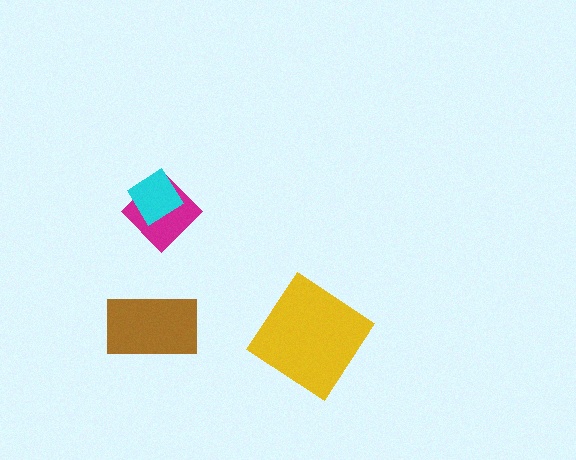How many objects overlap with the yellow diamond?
0 objects overlap with the yellow diamond.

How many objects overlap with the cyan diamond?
1 object overlaps with the cyan diamond.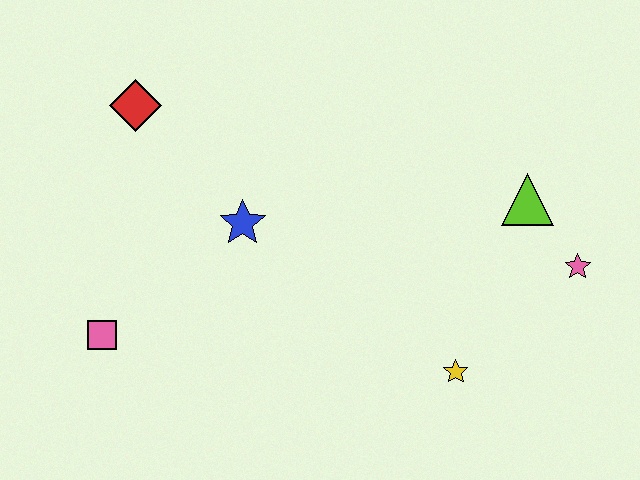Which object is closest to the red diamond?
The blue star is closest to the red diamond.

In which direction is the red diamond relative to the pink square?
The red diamond is above the pink square.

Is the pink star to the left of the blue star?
No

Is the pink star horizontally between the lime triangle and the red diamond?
No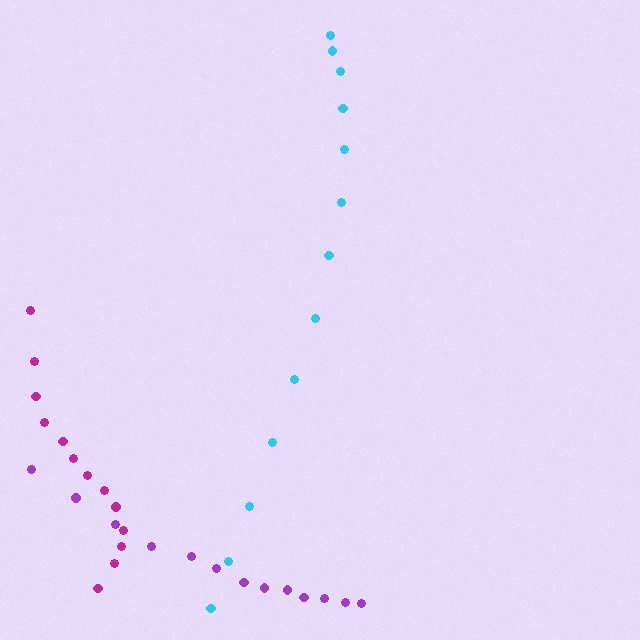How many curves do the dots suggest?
There are 3 distinct paths.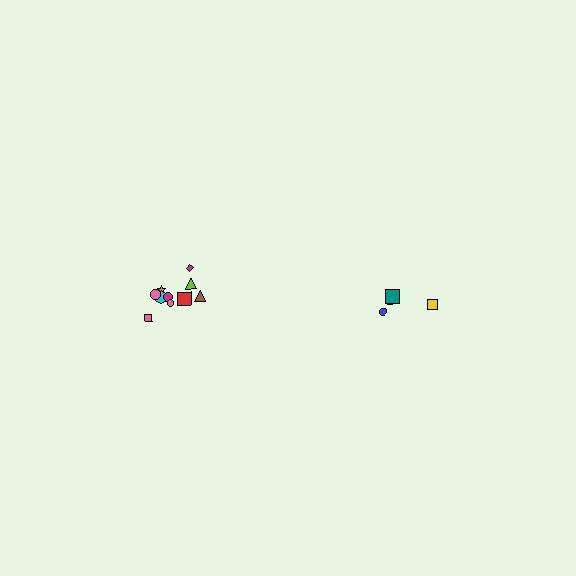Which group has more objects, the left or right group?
The left group.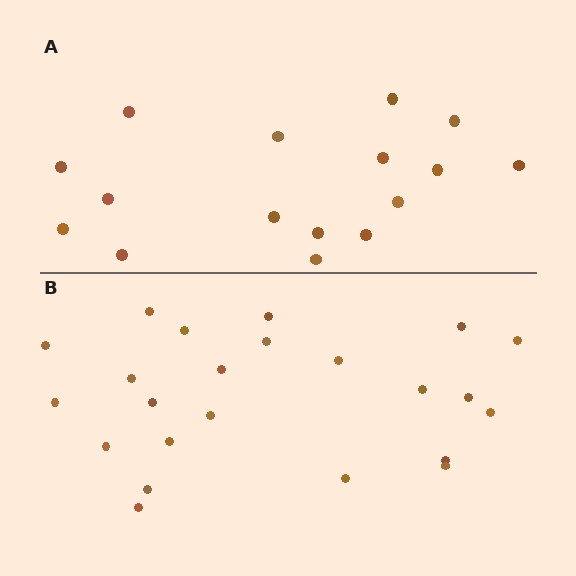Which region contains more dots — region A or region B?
Region B (the bottom region) has more dots.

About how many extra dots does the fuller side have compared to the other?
Region B has roughly 8 or so more dots than region A.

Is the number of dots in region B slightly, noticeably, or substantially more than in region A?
Region B has noticeably more, but not dramatically so. The ratio is roughly 1.4 to 1.